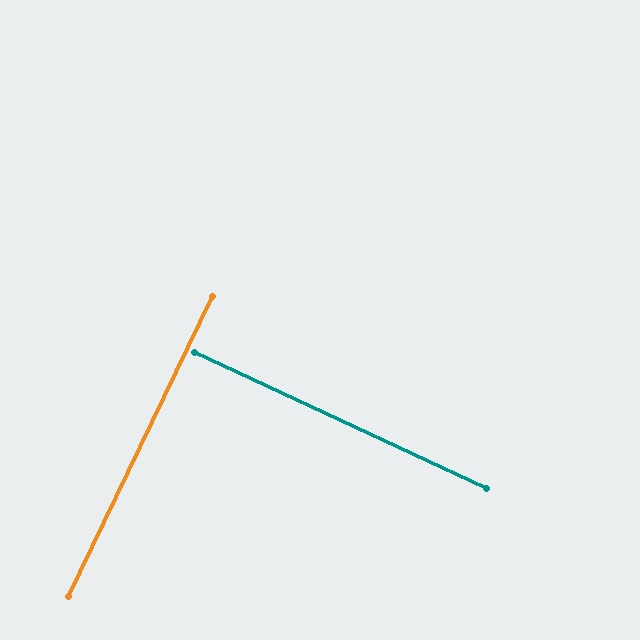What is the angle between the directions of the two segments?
Approximately 89 degrees.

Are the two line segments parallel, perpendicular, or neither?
Perpendicular — they meet at approximately 89°.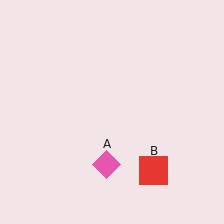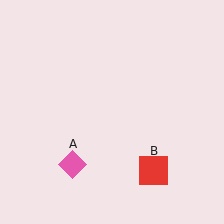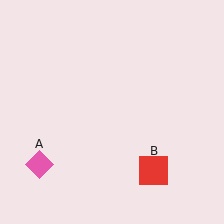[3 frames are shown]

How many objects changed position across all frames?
1 object changed position: pink diamond (object A).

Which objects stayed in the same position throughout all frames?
Red square (object B) remained stationary.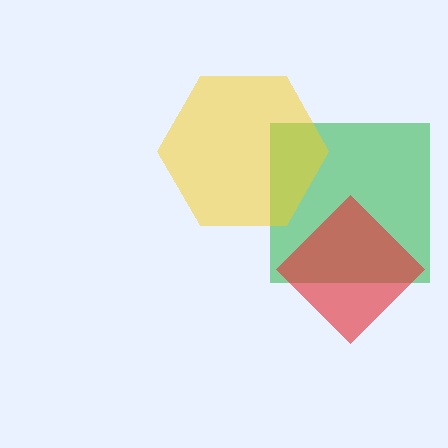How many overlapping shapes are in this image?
There are 3 overlapping shapes in the image.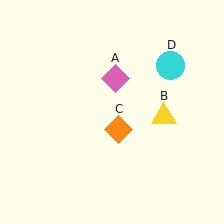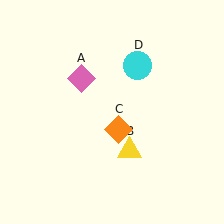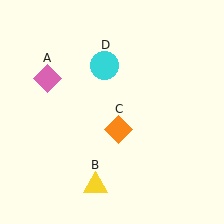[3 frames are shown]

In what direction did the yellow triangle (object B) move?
The yellow triangle (object B) moved down and to the left.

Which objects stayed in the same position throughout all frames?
Orange diamond (object C) remained stationary.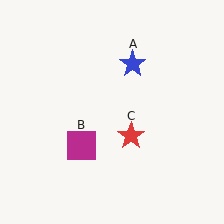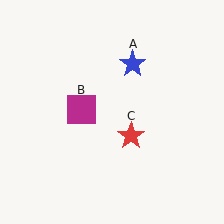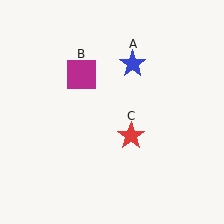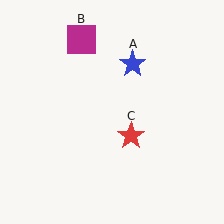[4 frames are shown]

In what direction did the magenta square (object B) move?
The magenta square (object B) moved up.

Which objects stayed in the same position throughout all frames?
Blue star (object A) and red star (object C) remained stationary.